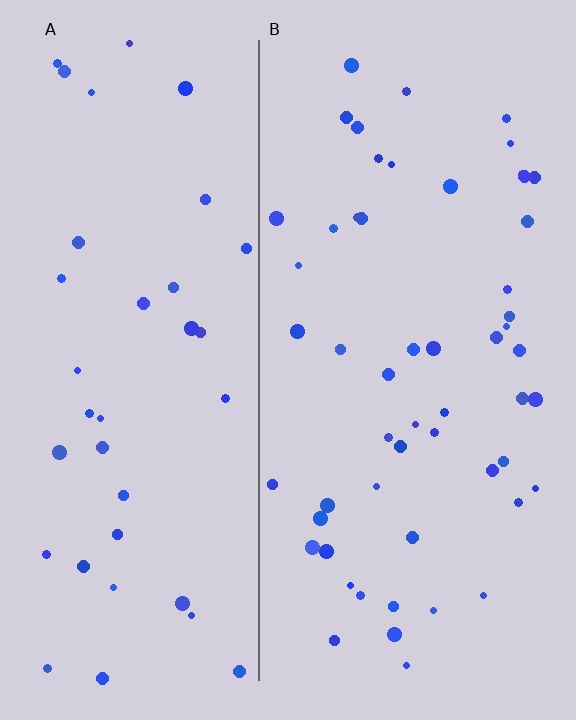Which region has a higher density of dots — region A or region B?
B (the right).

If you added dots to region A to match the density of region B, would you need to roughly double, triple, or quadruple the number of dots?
Approximately double.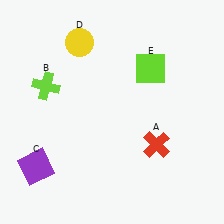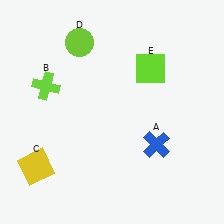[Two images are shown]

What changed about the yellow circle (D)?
In Image 1, D is yellow. In Image 2, it changed to lime.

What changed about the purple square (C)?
In Image 1, C is purple. In Image 2, it changed to yellow.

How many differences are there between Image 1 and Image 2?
There are 3 differences between the two images.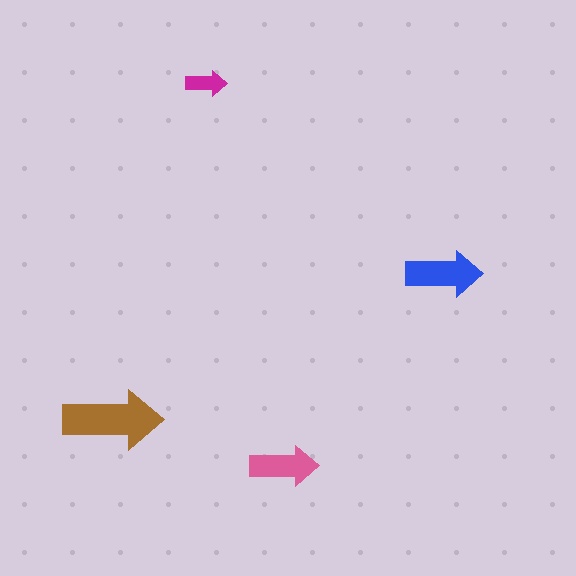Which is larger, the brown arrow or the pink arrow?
The brown one.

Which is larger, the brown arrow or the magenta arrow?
The brown one.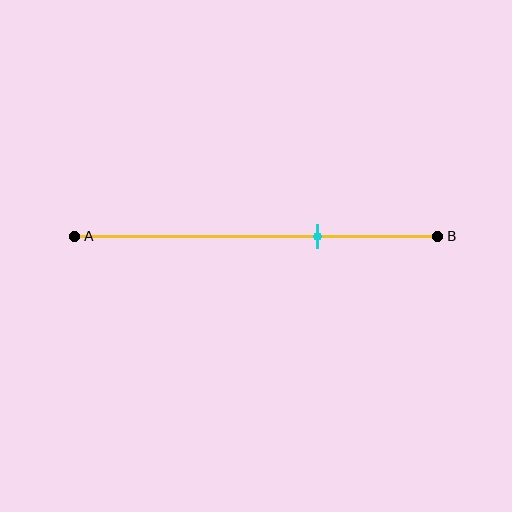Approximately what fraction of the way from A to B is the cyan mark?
The cyan mark is approximately 65% of the way from A to B.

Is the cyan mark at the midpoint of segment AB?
No, the mark is at about 65% from A, not at the 50% midpoint.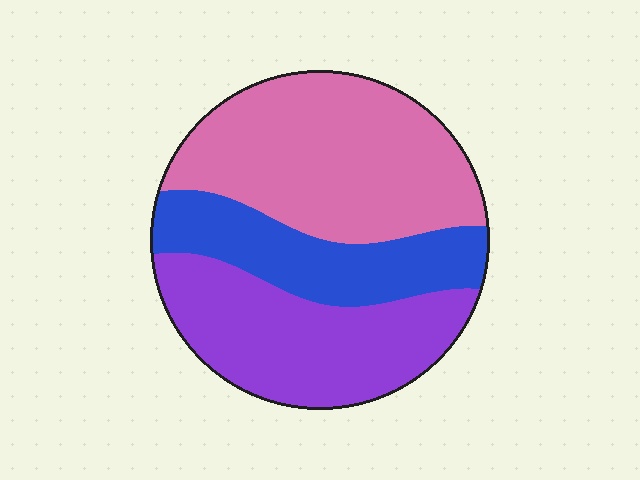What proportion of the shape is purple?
Purple takes up about one third (1/3) of the shape.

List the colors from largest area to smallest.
From largest to smallest: pink, purple, blue.